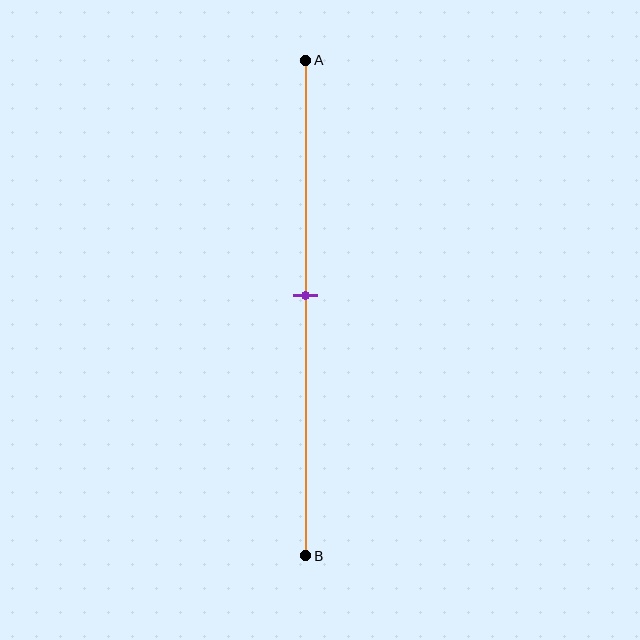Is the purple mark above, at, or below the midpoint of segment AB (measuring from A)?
The purple mark is approximately at the midpoint of segment AB.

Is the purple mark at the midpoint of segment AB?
Yes, the mark is approximately at the midpoint.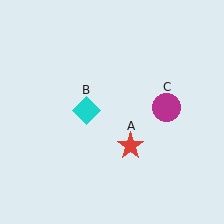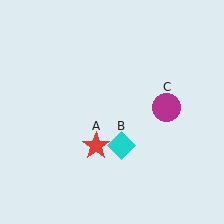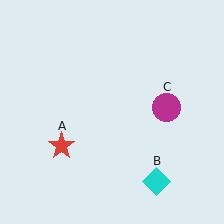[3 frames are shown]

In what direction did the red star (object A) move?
The red star (object A) moved left.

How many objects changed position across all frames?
2 objects changed position: red star (object A), cyan diamond (object B).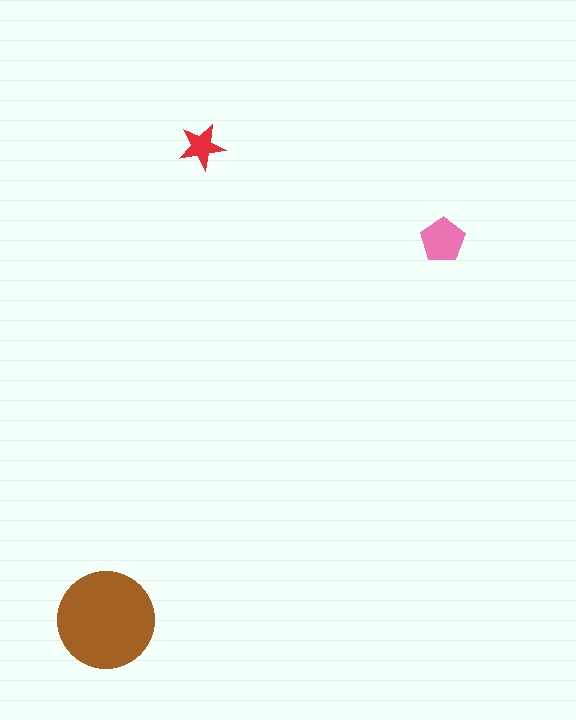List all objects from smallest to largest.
The red star, the pink pentagon, the brown circle.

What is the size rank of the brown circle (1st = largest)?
1st.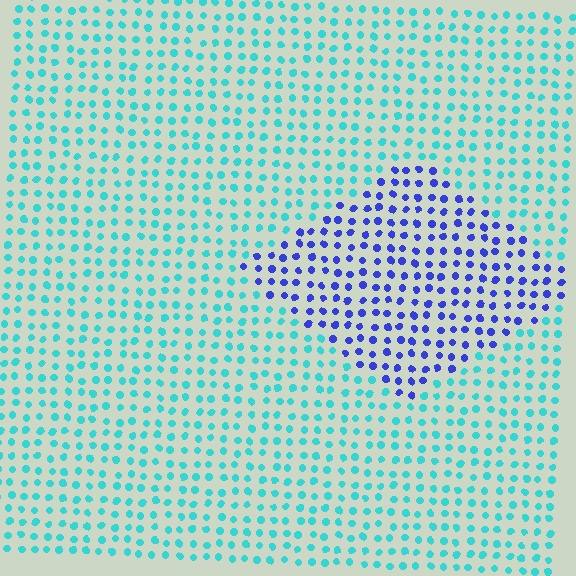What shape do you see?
I see a diamond.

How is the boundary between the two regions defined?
The boundary is defined purely by a slight shift in hue (about 59 degrees). Spacing, size, and orientation are identical on both sides.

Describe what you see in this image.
The image is filled with small cyan elements in a uniform arrangement. A diamond-shaped region is visible where the elements are tinted to a slightly different hue, forming a subtle color boundary.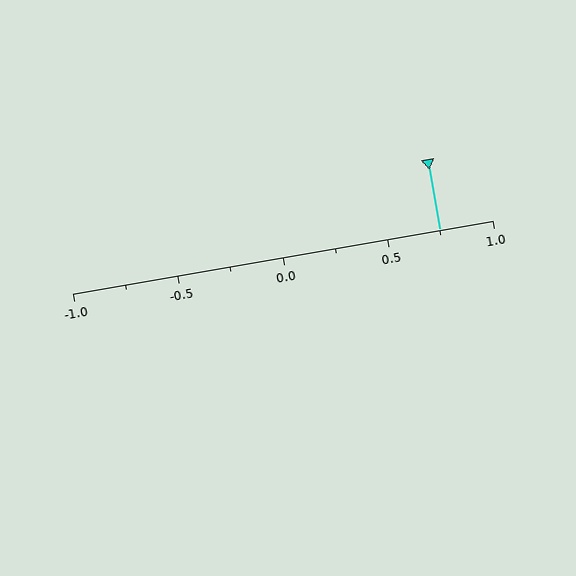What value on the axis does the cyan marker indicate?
The marker indicates approximately 0.75.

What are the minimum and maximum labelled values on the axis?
The axis runs from -1.0 to 1.0.